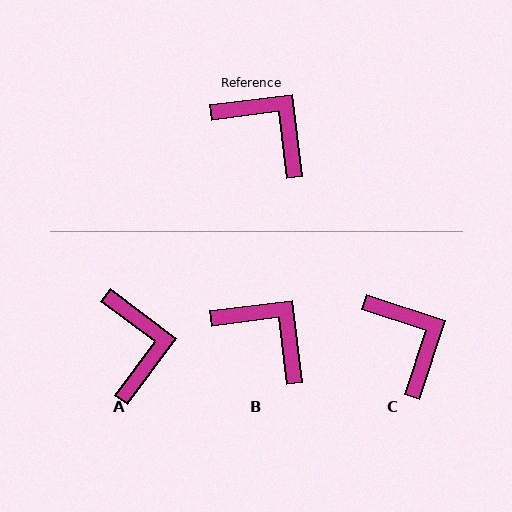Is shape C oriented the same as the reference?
No, it is off by about 25 degrees.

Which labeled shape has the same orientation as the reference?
B.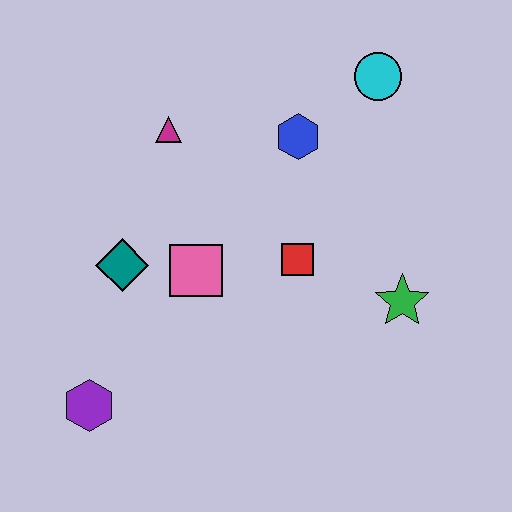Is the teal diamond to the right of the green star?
No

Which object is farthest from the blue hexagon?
The purple hexagon is farthest from the blue hexagon.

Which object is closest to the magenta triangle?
The blue hexagon is closest to the magenta triangle.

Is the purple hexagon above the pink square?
No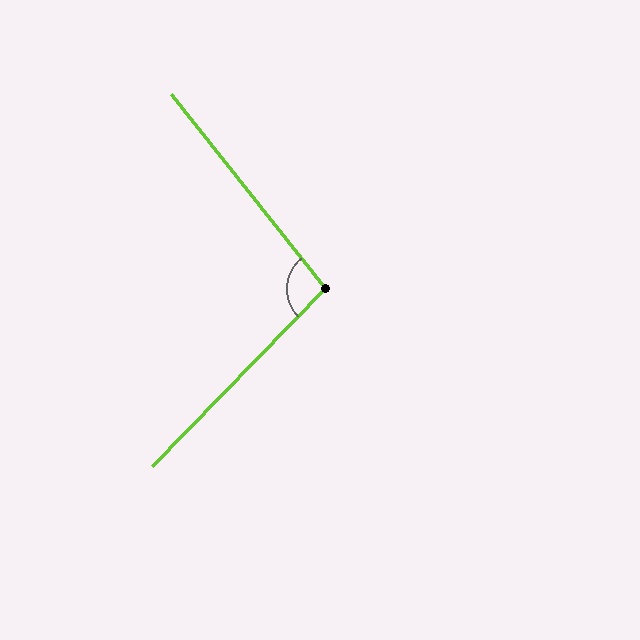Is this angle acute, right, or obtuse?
It is obtuse.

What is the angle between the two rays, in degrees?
Approximately 97 degrees.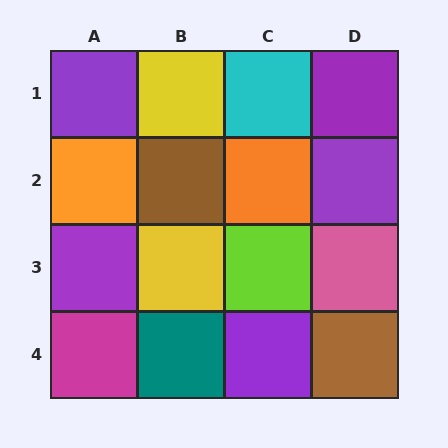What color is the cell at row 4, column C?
Purple.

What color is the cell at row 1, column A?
Purple.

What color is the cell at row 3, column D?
Pink.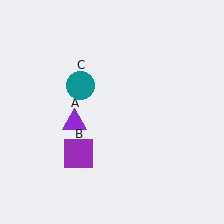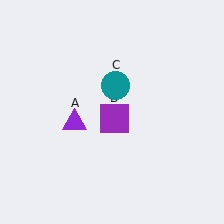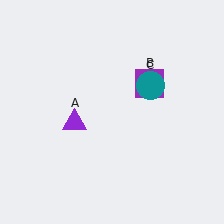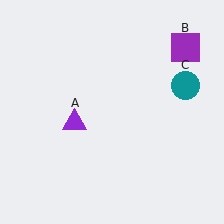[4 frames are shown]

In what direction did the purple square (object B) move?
The purple square (object B) moved up and to the right.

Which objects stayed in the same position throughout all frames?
Purple triangle (object A) remained stationary.